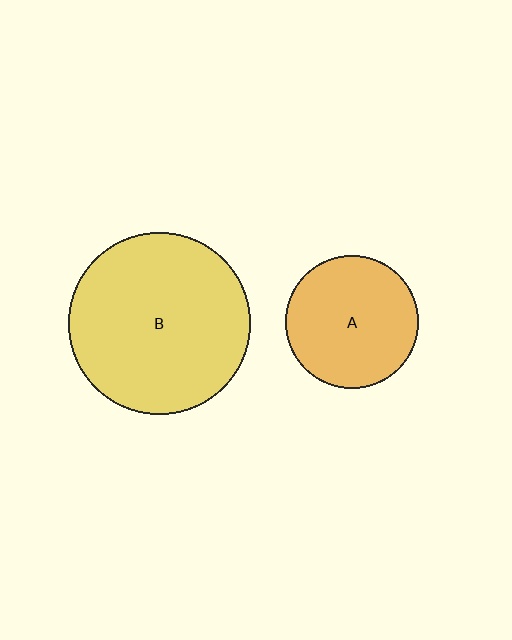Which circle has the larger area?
Circle B (yellow).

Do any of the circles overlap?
No, none of the circles overlap.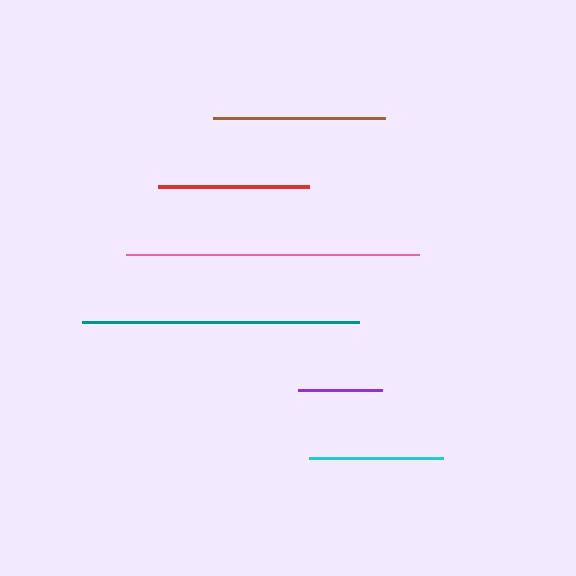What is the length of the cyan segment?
The cyan segment is approximately 134 pixels long.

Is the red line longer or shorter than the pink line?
The pink line is longer than the red line.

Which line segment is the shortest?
The purple line is the shortest at approximately 84 pixels.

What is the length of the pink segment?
The pink segment is approximately 293 pixels long.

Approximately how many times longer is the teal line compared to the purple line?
The teal line is approximately 3.3 times the length of the purple line.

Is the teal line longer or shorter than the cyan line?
The teal line is longer than the cyan line.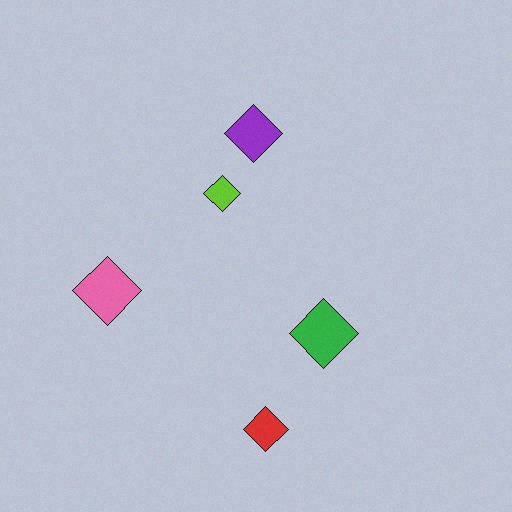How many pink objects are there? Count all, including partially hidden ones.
There is 1 pink object.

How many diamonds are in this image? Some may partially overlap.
There are 5 diamonds.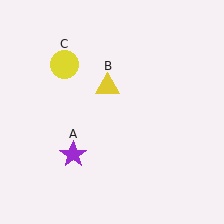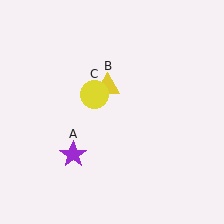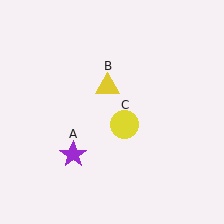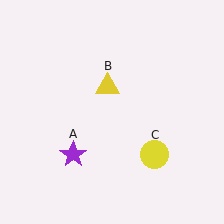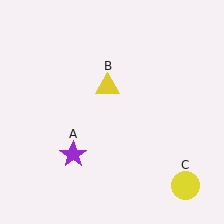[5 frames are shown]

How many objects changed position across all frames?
1 object changed position: yellow circle (object C).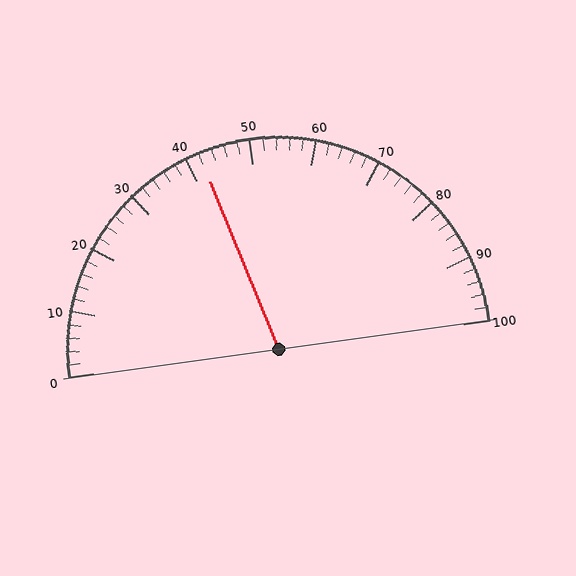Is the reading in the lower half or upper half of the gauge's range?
The reading is in the lower half of the range (0 to 100).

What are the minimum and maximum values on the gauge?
The gauge ranges from 0 to 100.